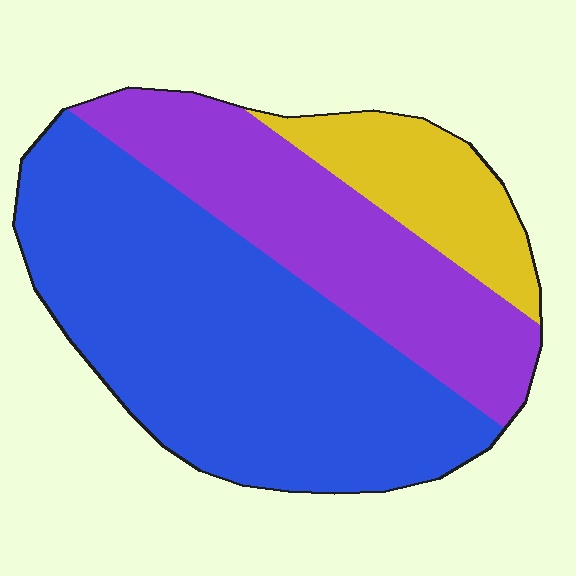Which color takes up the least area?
Yellow, at roughly 15%.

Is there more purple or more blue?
Blue.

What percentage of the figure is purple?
Purple covers around 30% of the figure.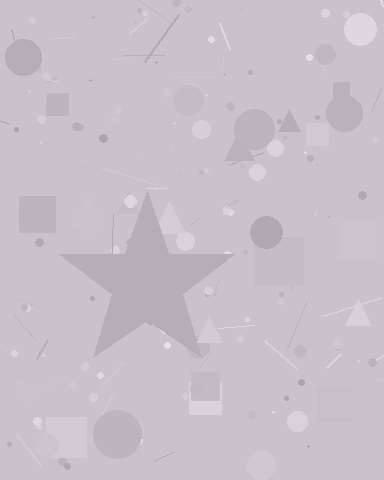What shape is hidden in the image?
A star is hidden in the image.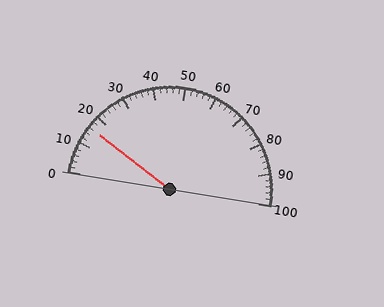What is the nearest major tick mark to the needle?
The nearest major tick mark is 20.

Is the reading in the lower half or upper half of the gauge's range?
The reading is in the lower half of the range (0 to 100).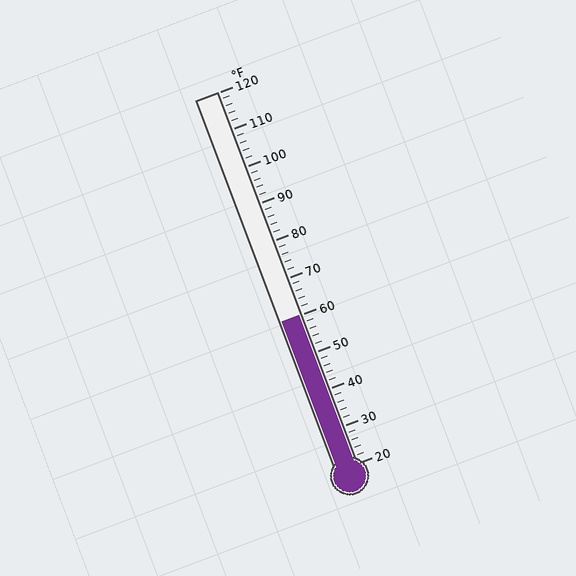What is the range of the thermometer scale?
The thermometer scale ranges from 20°F to 120°F.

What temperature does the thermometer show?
The thermometer shows approximately 60°F.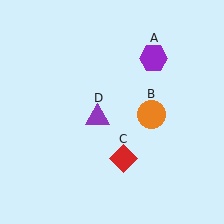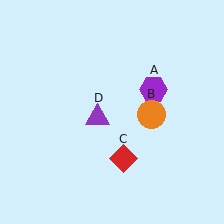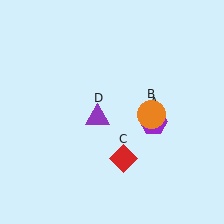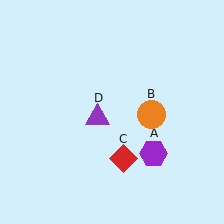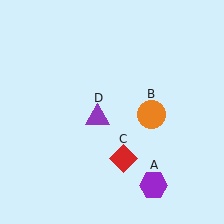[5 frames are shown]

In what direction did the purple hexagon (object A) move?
The purple hexagon (object A) moved down.